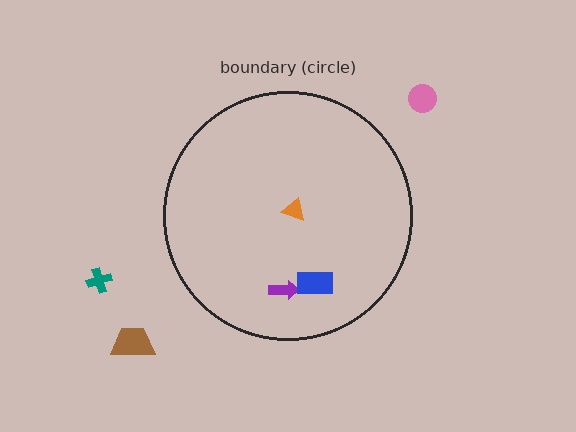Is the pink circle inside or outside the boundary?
Outside.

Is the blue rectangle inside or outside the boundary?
Inside.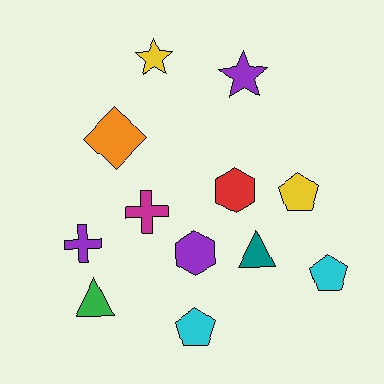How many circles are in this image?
There are no circles.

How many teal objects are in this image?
There is 1 teal object.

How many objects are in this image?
There are 12 objects.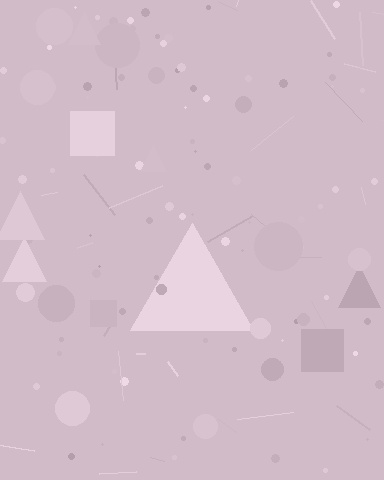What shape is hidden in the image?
A triangle is hidden in the image.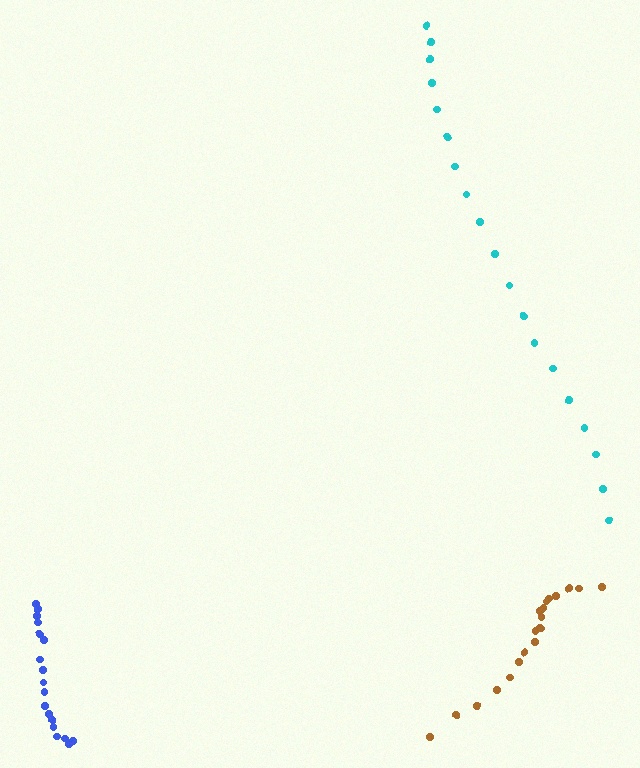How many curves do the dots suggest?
There are 3 distinct paths.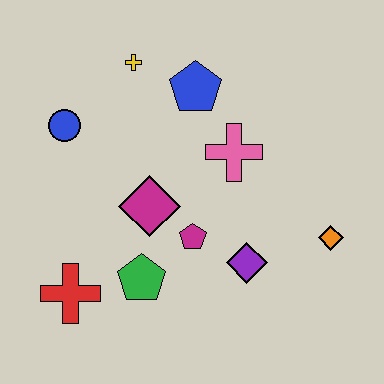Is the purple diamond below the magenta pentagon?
Yes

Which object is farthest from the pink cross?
The red cross is farthest from the pink cross.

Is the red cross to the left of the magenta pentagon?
Yes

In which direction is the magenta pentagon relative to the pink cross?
The magenta pentagon is below the pink cross.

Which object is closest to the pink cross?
The blue pentagon is closest to the pink cross.